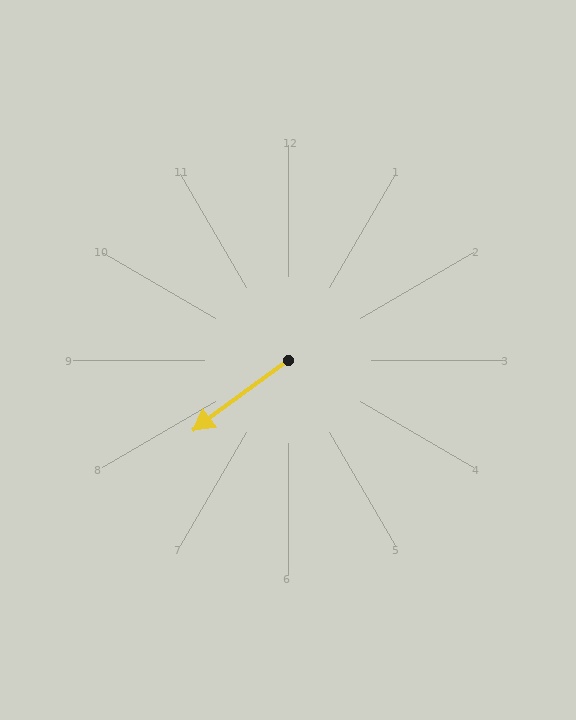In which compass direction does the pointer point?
Southwest.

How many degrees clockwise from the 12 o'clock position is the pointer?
Approximately 233 degrees.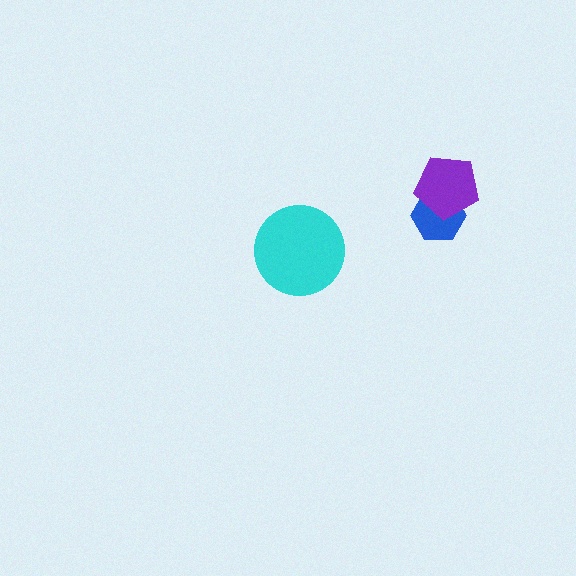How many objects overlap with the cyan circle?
0 objects overlap with the cyan circle.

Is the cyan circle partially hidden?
No, no other shape covers it.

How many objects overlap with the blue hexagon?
1 object overlaps with the blue hexagon.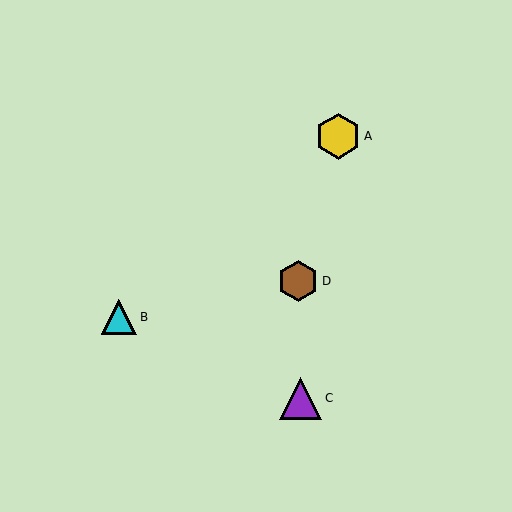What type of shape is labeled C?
Shape C is a purple triangle.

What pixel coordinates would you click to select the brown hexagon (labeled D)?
Click at (298, 281) to select the brown hexagon D.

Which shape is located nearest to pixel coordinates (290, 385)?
The purple triangle (labeled C) at (301, 398) is nearest to that location.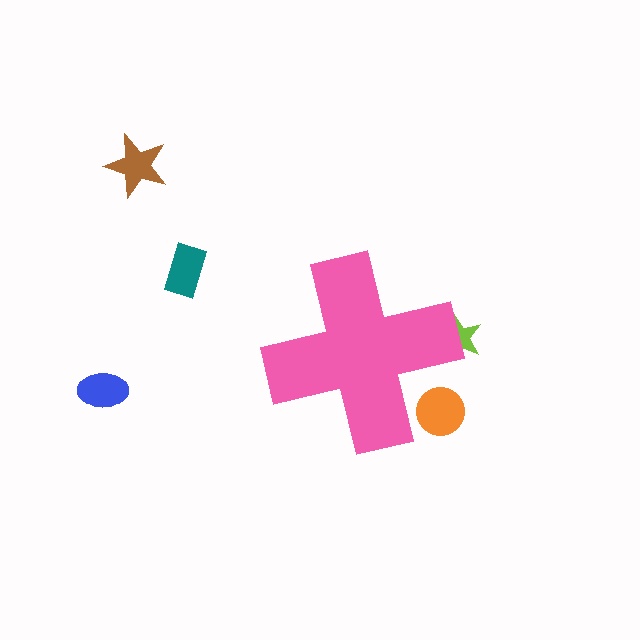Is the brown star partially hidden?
No, the brown star is fully visible.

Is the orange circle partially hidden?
Yes, the orange circle is partially hidden behind the pink cross.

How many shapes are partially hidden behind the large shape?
2 shapes are partially hidden.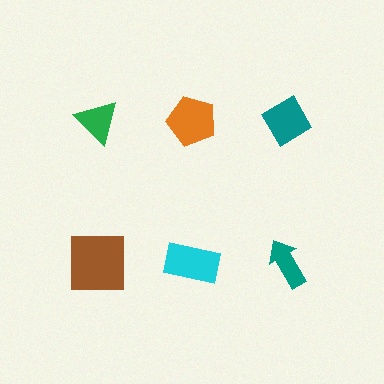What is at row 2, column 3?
A teal arrow.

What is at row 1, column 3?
A teal diamond.